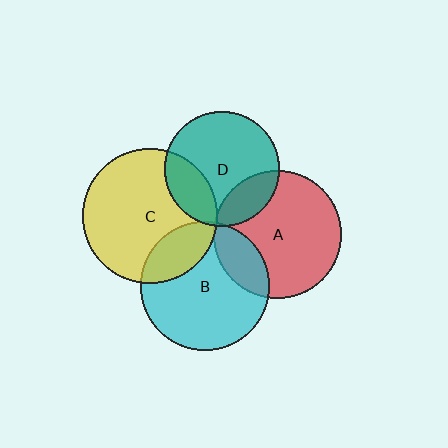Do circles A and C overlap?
Yes.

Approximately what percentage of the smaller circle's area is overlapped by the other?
Approximately 5%.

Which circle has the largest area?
Circle C (yellow).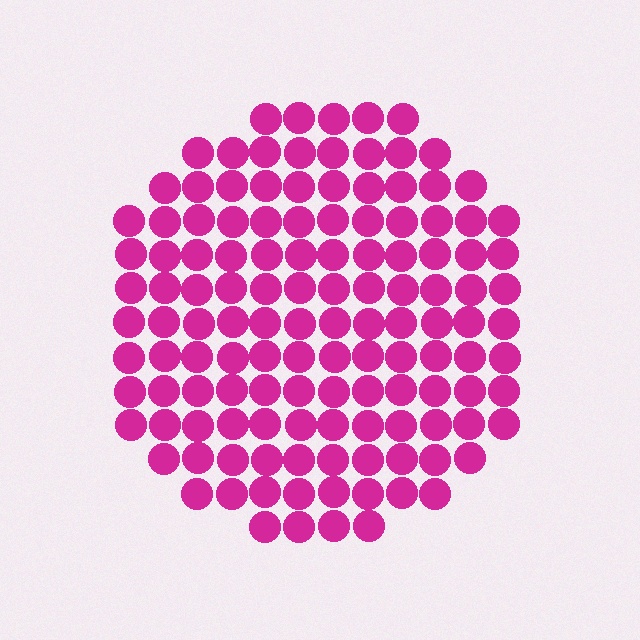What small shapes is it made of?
It is made of small circles.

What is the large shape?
The large shape is a circle.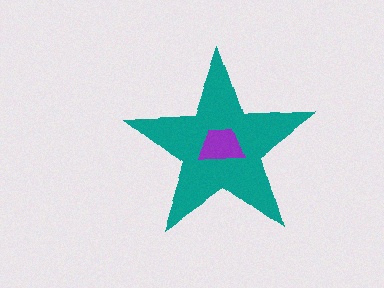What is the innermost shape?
The purple trapezoid.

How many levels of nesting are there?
2.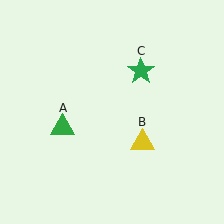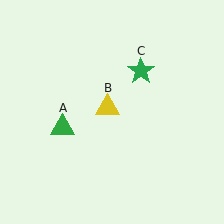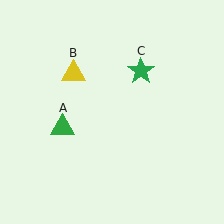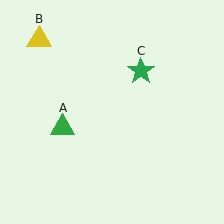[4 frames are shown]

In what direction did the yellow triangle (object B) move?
The yellow triangle (object B) moved up and to the left.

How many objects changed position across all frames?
1 object changed position: yellow triangle (object B).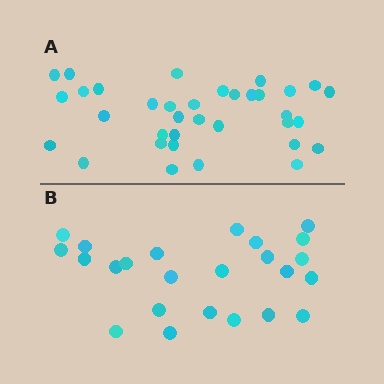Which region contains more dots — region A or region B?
Region A (the top region) has more dots.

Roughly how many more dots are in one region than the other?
Region A has roughly 12 or so more dots than region B.